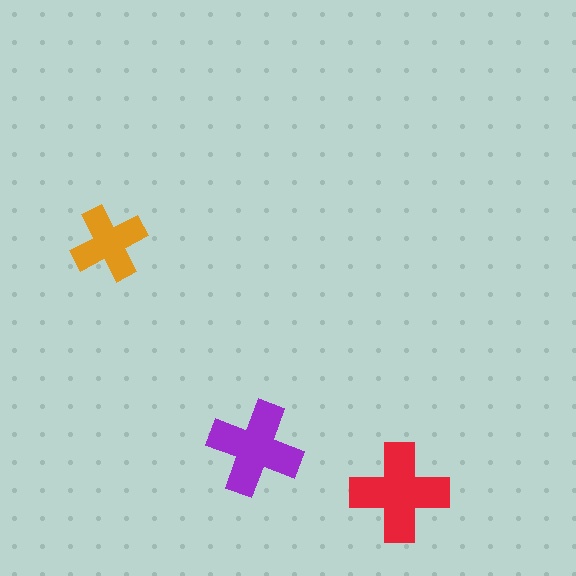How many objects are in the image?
There are 3 objects in the image.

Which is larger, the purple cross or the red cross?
The red one.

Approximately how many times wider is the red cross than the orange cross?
About 1.5 times wider.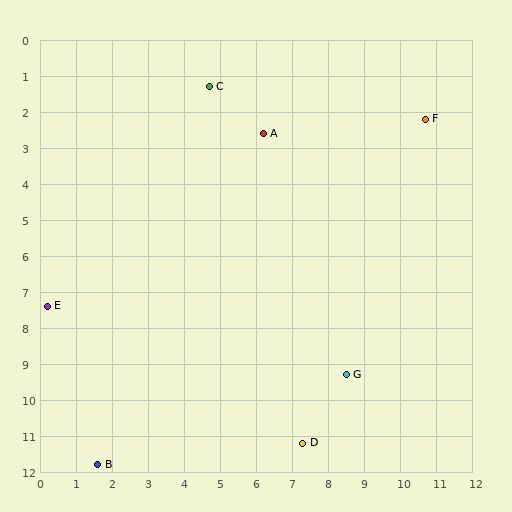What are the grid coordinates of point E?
Point E is at approximately (0.2, 7.4).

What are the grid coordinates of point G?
Point G is at approximately (8.5, 9.3).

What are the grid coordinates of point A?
Point A is at approximately (6.2, 2.6).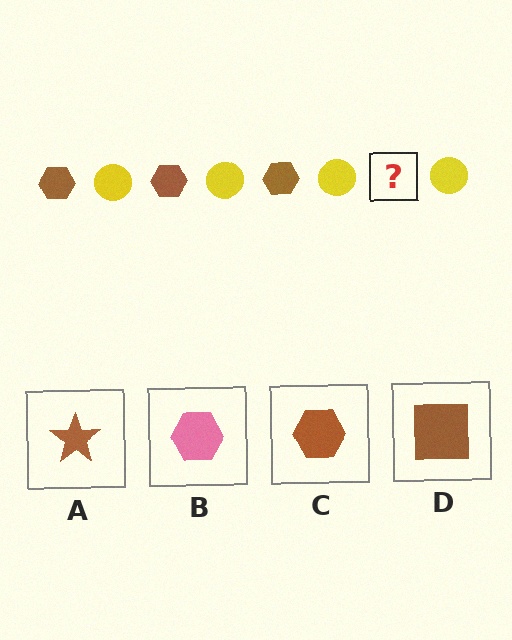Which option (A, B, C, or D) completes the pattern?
C.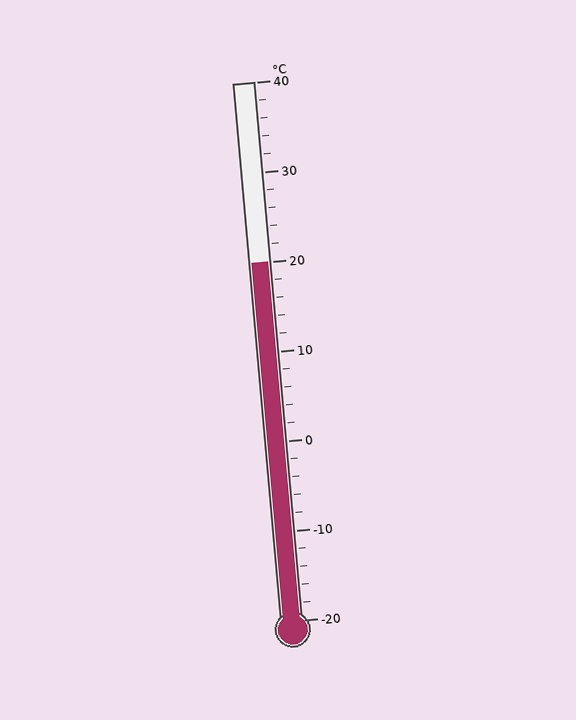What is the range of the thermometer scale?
The thermometer scale ranges from -20°C to 40°C.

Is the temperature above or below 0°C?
The temperature is above 0°C.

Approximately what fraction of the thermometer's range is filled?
The thermometer is filled to approximately 65% of its range.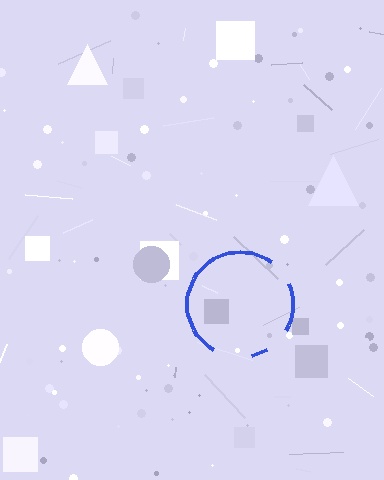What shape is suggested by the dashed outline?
The dashed outline suggests a circle.